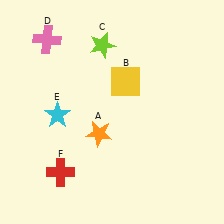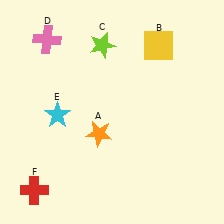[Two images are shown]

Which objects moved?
The objects that moved are: the yellow square (B), the red cross (F).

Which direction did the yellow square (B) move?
The yellow square (B) moved up.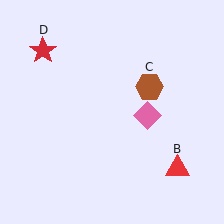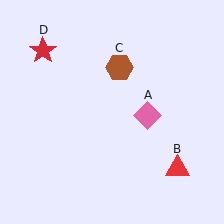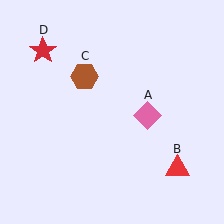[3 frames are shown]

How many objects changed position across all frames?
1 object changed position: brown hexagon (object C).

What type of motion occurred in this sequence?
The brown hexagon (object C) rotated counterclockwise around the center of the scene.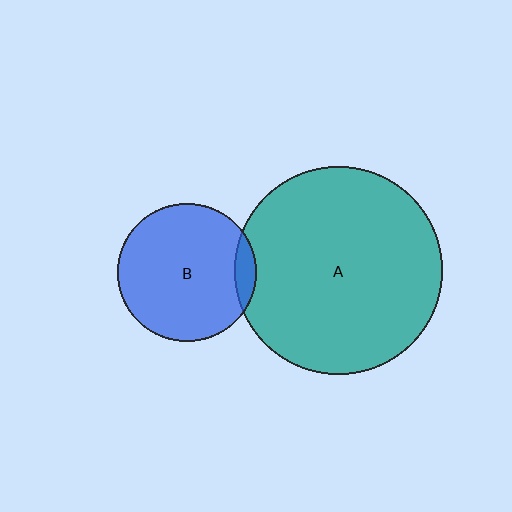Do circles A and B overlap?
Yes.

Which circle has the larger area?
Circle A (teal).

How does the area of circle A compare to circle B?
Approximately 2.3 times.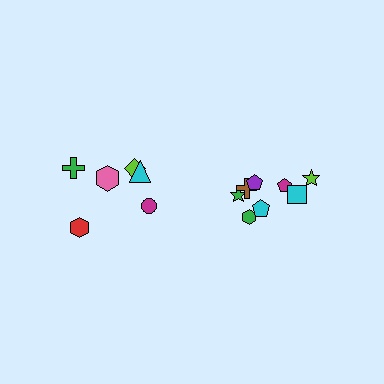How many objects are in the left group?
There are 6 objects.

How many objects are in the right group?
There are 8 objects.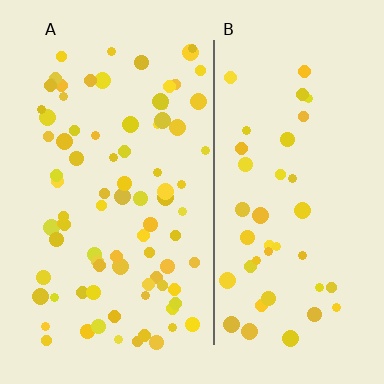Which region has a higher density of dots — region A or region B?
A (the left).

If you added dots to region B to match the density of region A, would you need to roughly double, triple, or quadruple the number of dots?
Approximately double.